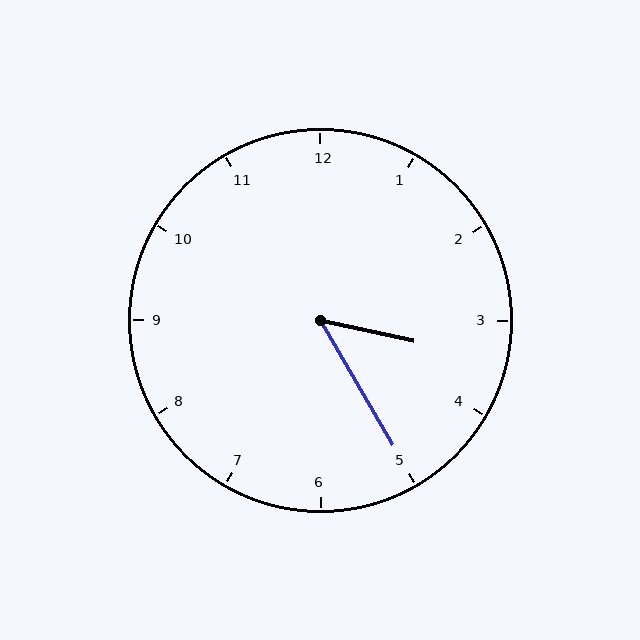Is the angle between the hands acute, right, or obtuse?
It is acute.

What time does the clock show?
3:25.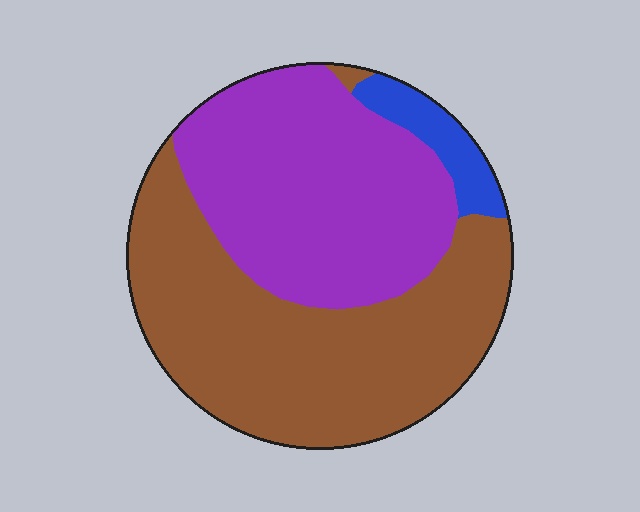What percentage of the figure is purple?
Purple takes up about two fifths (2/5) of the figure.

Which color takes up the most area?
Brown, at roughly 50%.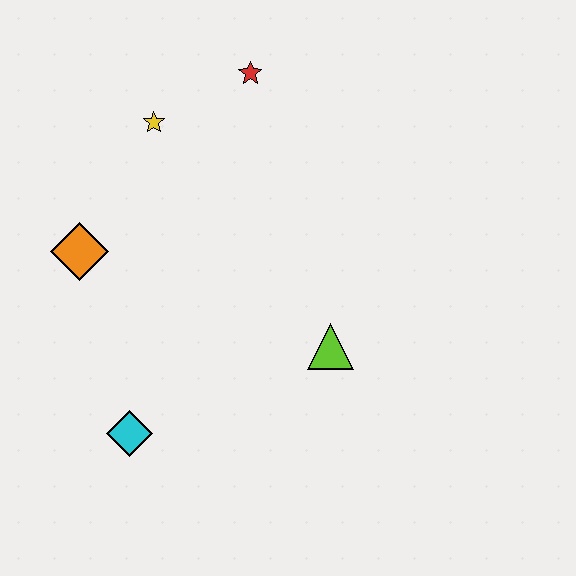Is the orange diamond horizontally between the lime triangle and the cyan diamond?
No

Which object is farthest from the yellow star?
The cyan diamond is farthest from the yellow star.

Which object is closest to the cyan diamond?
The orange diamond is closest to the cyan diamond.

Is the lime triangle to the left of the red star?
No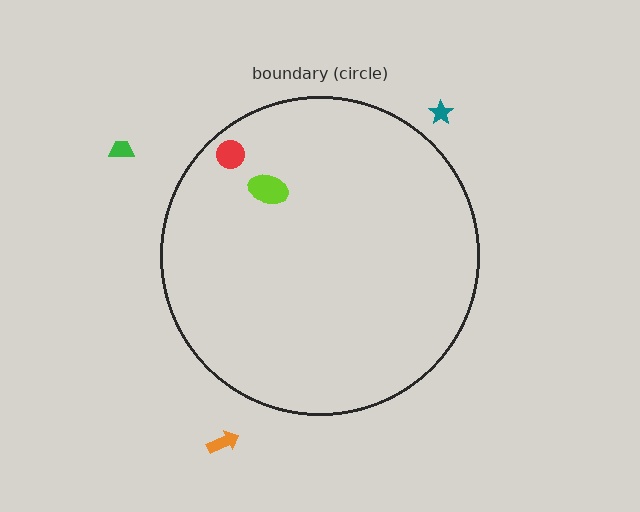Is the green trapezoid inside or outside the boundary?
Outside.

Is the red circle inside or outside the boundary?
Inside.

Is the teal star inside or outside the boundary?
Outside.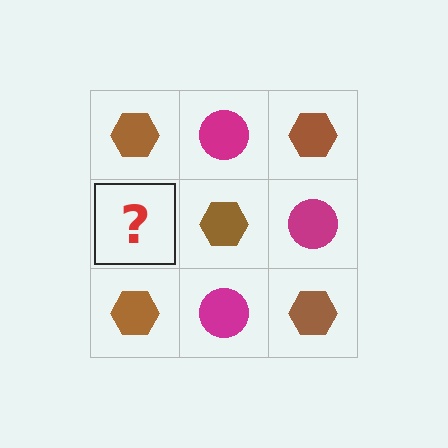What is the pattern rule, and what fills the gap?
The rule is that it alternates brown hexagon and magenta circle in a checkerboard pattern. The gap should be filled with a magenta circle.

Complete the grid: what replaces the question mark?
The question mark should be replaced with a magenta circle.